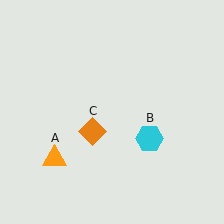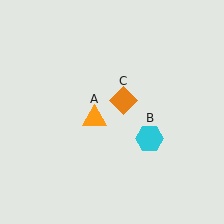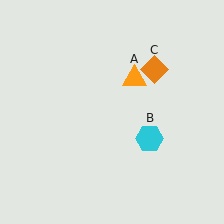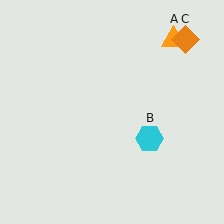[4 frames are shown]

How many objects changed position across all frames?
2 objects changed position: orange triangle (object A), orange diamond (object C).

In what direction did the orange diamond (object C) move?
The orange diamond (object C) moved up and to the right.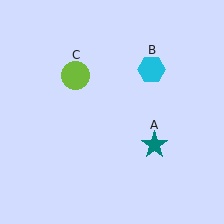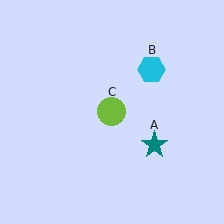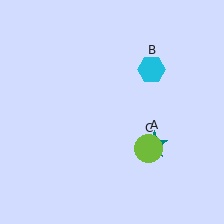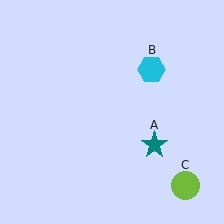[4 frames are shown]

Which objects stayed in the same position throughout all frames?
Teal star (object A) and cyan hexagon (object B) remained stationary.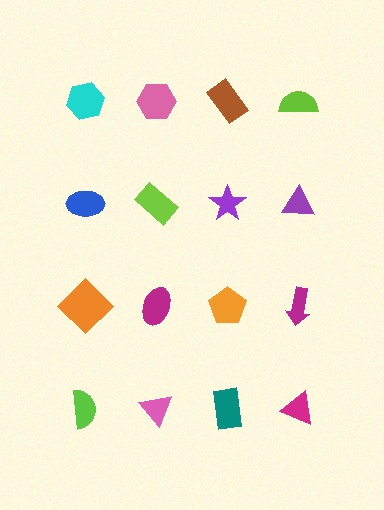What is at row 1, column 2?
A pink hexagon.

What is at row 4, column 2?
A pink triangle.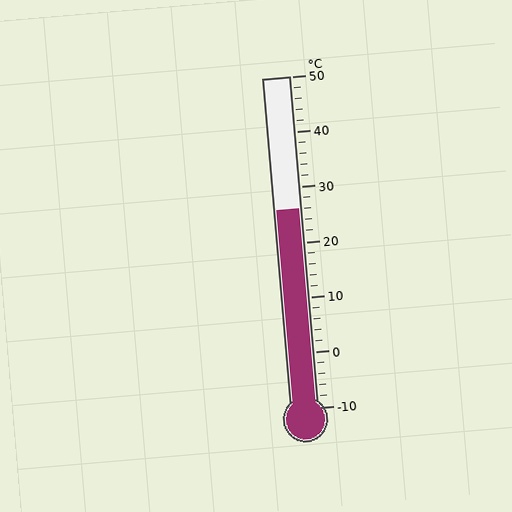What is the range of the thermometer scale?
The thermometer scale ranges from -10°C to 50°C.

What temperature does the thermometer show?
The thermometer shows approximately 26°C.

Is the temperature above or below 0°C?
The temperature is above 0°C.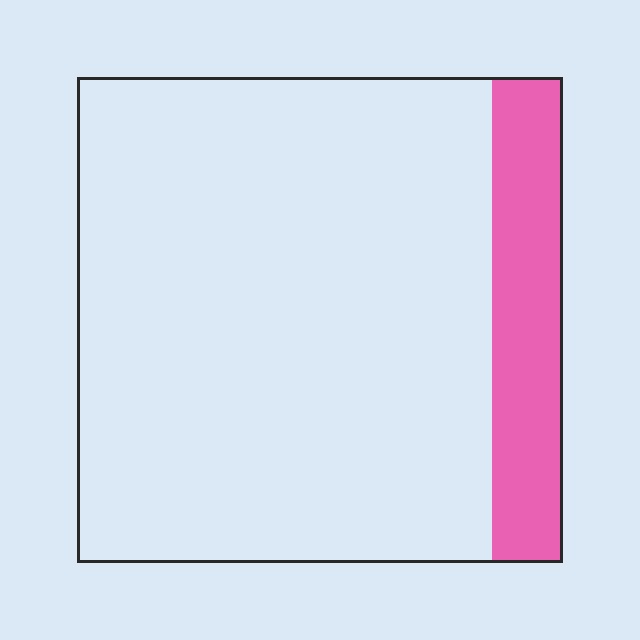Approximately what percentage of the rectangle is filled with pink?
Approximately 15%.